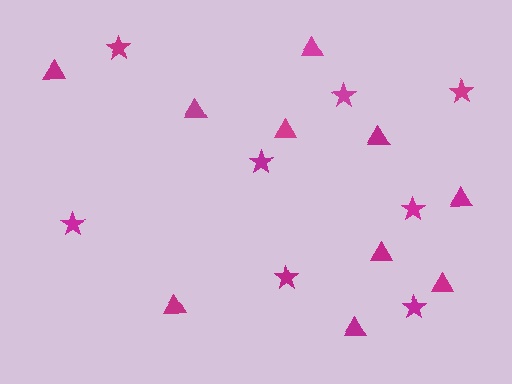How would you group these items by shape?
There are 2 groups: one group of stars (8) and one group of triangles (10).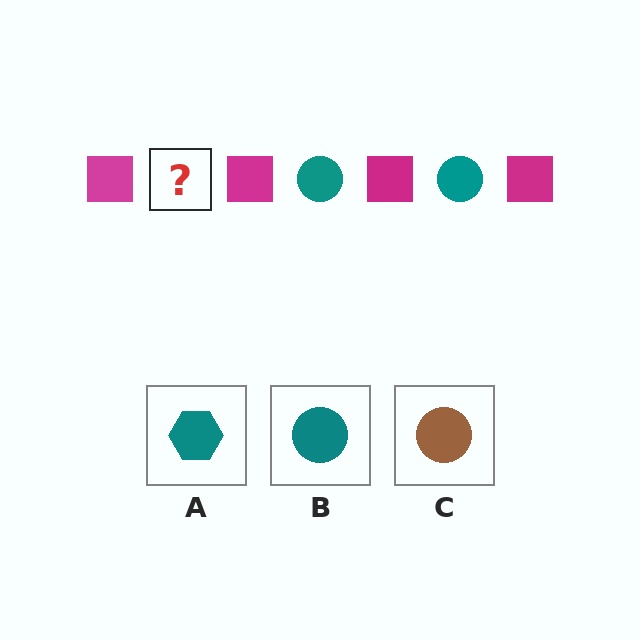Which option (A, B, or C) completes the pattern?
B.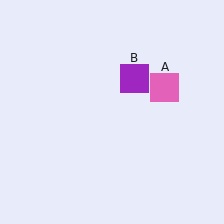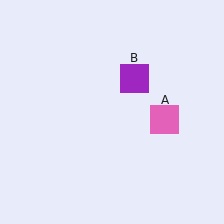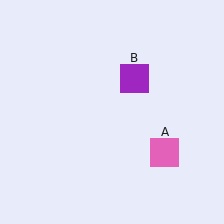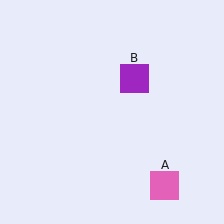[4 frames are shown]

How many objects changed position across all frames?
1 object changed position: pink square (object A).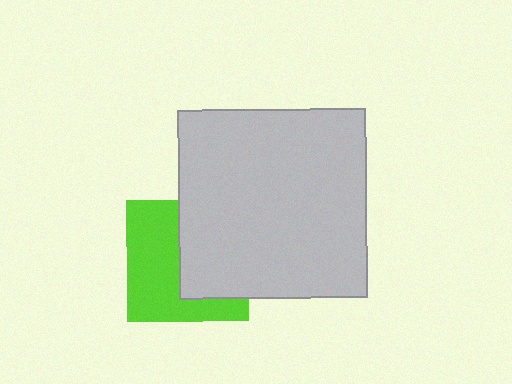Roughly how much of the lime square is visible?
About half of it is visible (roughly 53%).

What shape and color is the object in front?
The object in front is a light gray rectangle.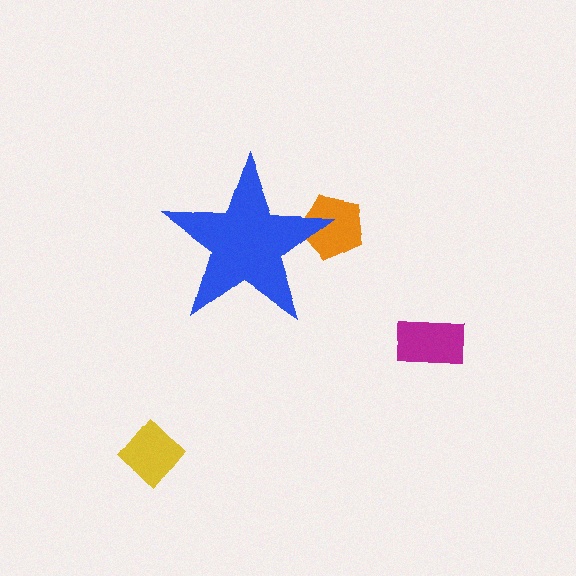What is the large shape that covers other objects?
A blue star.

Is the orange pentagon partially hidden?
Yes, the orange pentagon is partially hidden behind the blue star.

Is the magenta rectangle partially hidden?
No, the magenta rectangle is fully visible.